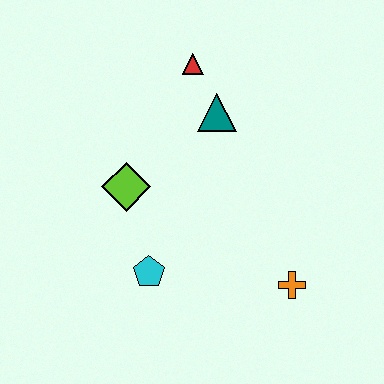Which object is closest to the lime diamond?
The cyan pentagon is closest to the lime diamond.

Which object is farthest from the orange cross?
The red triangle is farthest from the orange cross.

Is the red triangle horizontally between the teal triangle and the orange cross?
No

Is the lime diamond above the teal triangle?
No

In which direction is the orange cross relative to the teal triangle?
The orange cross is below the teal triangle.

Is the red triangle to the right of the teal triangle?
No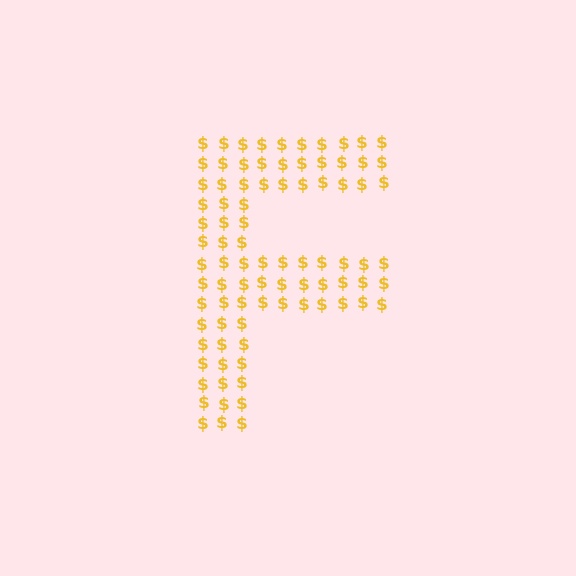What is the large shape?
The large shape is the letter F.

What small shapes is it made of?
It is made of small dollar signs.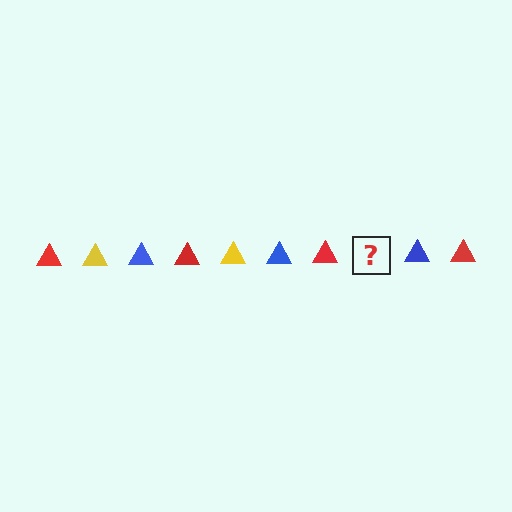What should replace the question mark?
The question mark should be replaced with a yellow triangle.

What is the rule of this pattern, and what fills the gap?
The rule is that the pattern cycles through red, yellow, blue triangles. The gap should be filled with a yellow triangle.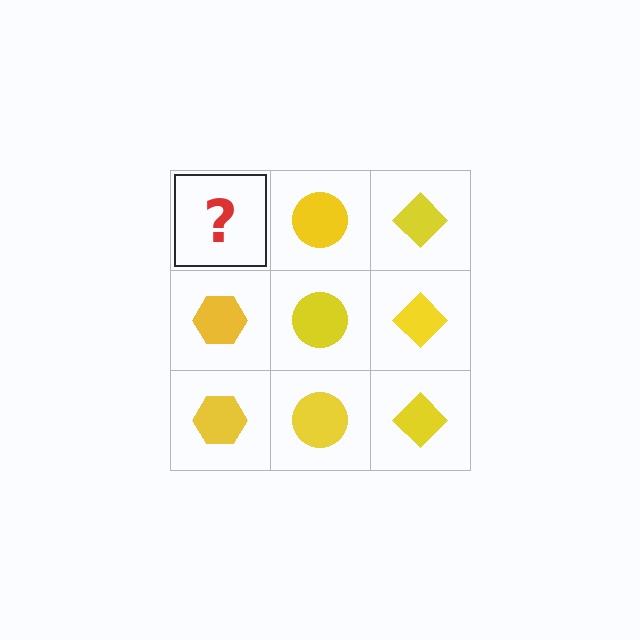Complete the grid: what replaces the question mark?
The question mark should be replaced with a yellow hexagon.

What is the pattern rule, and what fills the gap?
The rule is that each column has a consistent shape. The gap should be filled with a yellow hexagon.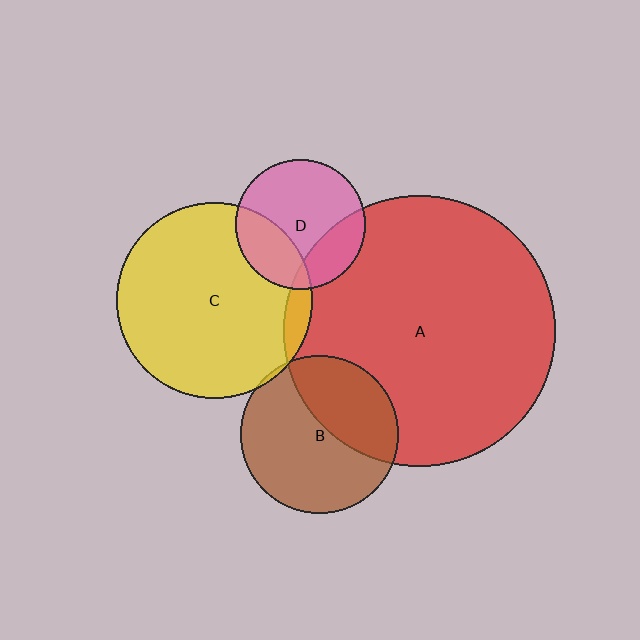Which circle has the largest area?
Circle A (red).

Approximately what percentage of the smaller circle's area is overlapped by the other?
Approximately 30%.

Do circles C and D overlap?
Yes.